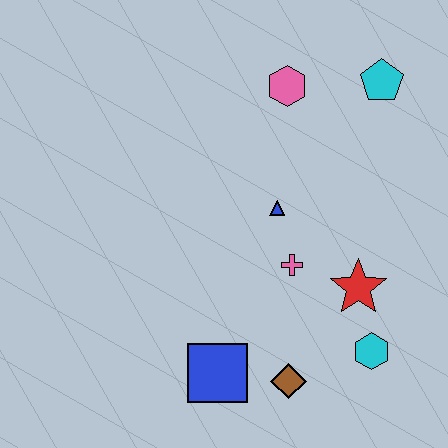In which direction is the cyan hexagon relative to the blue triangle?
The cyan hexagon is below the blue triangle.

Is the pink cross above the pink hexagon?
No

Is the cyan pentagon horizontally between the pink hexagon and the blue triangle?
No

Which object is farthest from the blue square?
The cyan pentagon is farthest from the blue square.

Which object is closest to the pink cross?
The blue triangle is closest to the pink cross.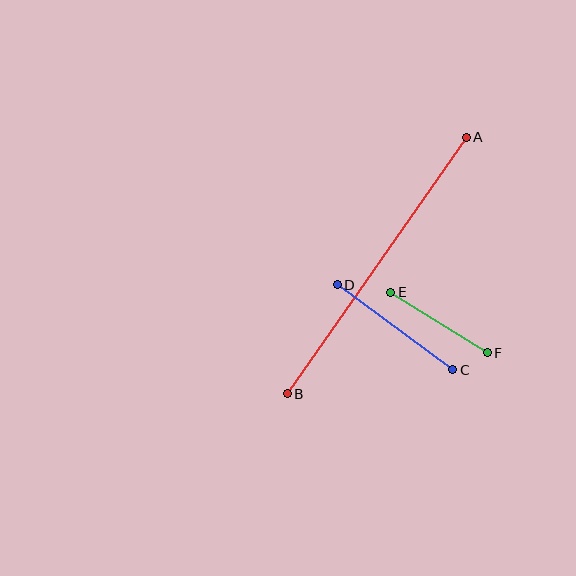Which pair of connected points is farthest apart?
Points A and B are farthest apart.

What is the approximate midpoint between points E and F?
The midpoint is at approximately (439, 323) pixels.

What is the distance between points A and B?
The distance is approximately 313 pixels.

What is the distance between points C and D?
The distance is approximately 143 pixels.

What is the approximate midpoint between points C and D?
The midpoint is at approximately (395, 327) pixels.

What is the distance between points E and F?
The distance is approximately 114 pixels.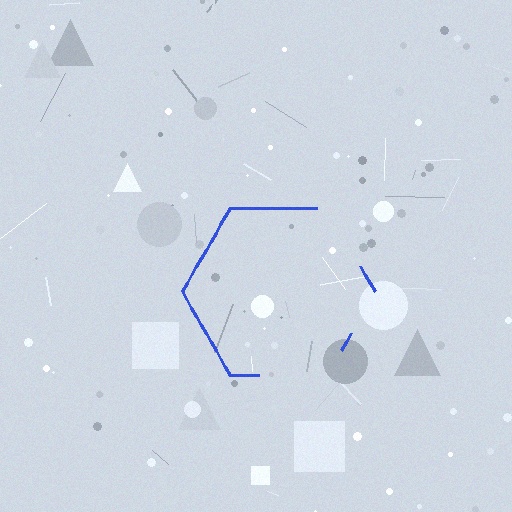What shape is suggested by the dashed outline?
The dashed outline suggests a hexagon.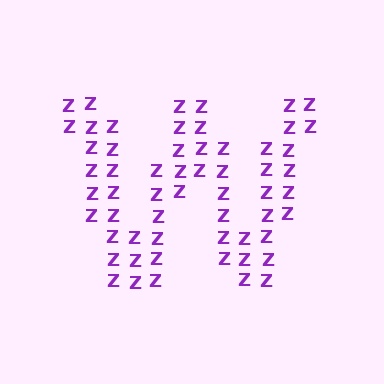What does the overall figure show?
The overall figure shows the letter W.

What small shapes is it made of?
It is made of small letter Z's.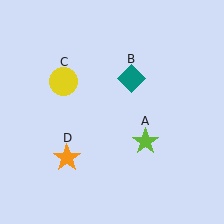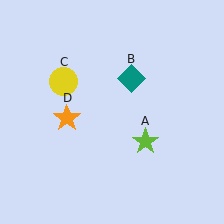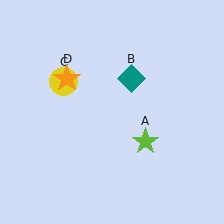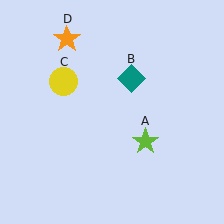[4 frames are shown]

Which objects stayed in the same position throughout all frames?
Lime star (object A) and teal diamond (object B) and yellow circle (object C) remained stationary.